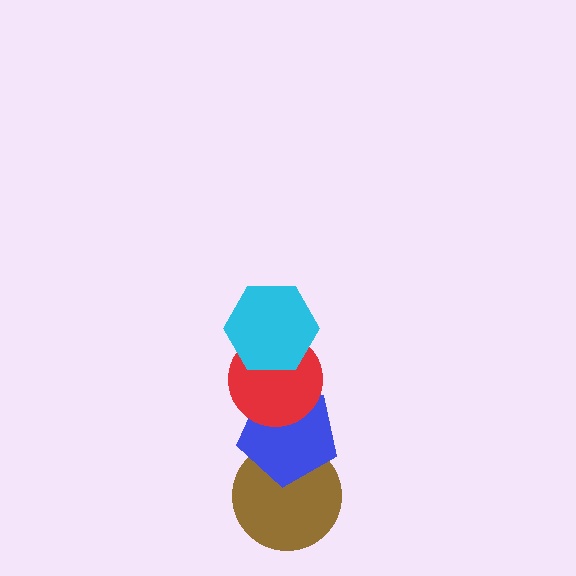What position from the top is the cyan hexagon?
The cyan hexagon is 1st from the top.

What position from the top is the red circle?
The red circle is 2nd from the top.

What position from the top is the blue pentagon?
The blue pentagon is 3rd from the top.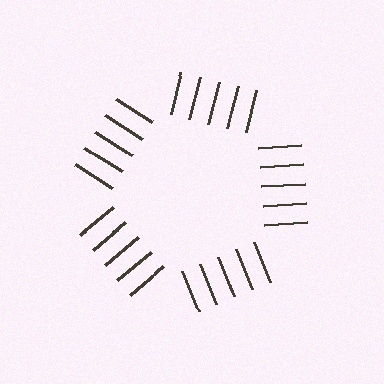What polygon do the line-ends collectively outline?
An illusory pentagon — the line segments terminate on its edges but no continuous stroke is drawn.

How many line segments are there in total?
25 — 5 along each of the 5 edges.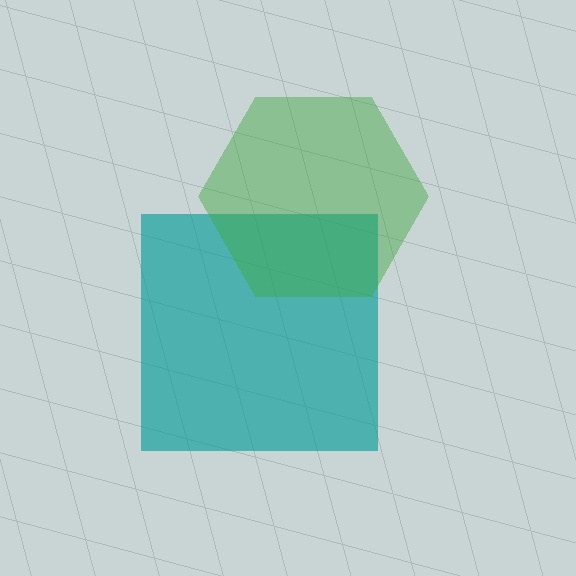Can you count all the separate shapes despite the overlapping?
Yes, there are 2 separate shapes.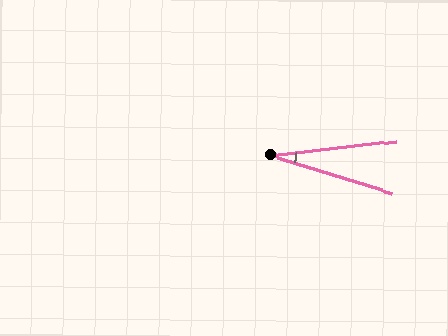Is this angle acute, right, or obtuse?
It is acute.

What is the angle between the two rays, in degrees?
Approximately 24 degrees.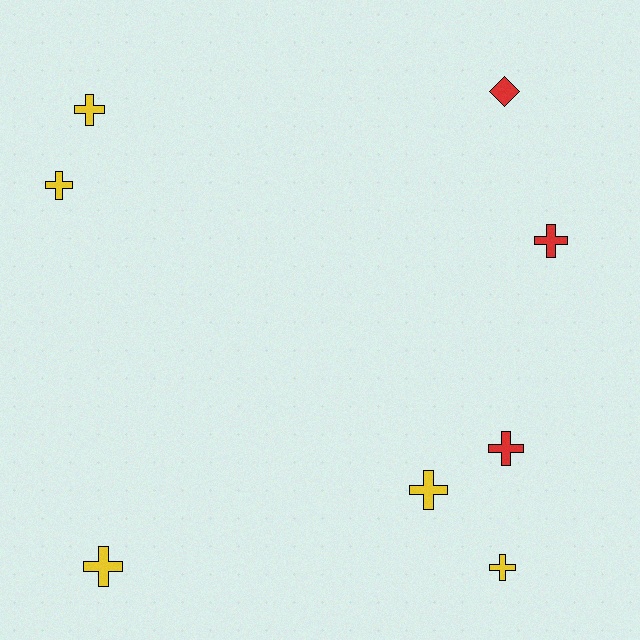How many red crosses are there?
There are 2 red crosses.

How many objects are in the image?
There are 8 objects.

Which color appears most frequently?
Yellow, with 5 objects.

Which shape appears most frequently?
Cross, with 7 objects.